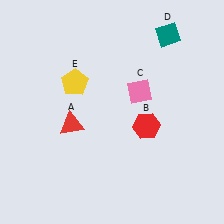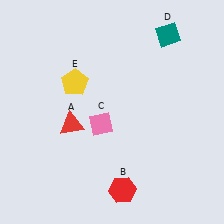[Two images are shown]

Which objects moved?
The objects that moved are: the red hexagon (B), the pink diamond (C).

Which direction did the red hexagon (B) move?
The red hexagon (B) moved down.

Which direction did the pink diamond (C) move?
The pink diamond (C) moved left.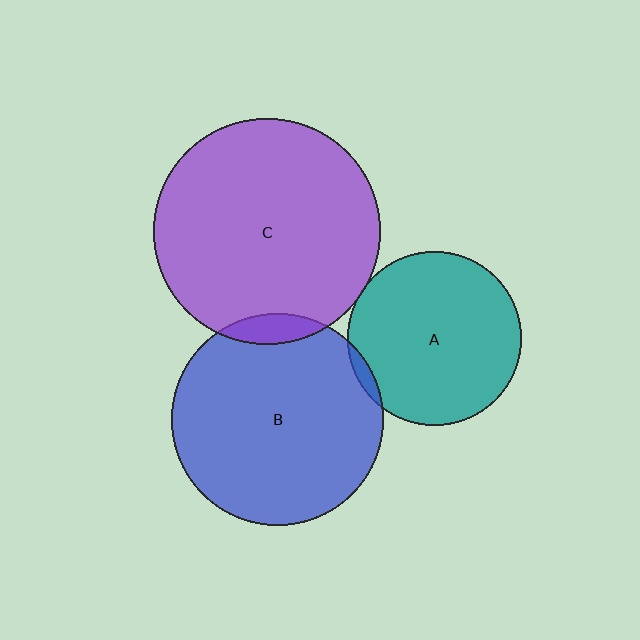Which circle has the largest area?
Circle C (purple).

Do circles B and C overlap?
Yes.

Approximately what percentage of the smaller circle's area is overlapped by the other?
Approximately 5%.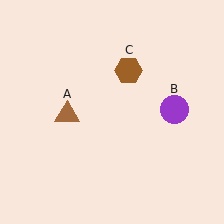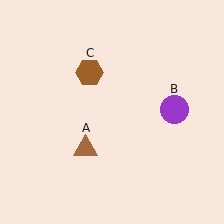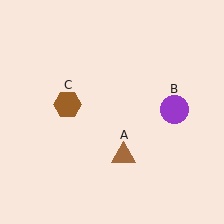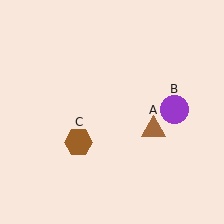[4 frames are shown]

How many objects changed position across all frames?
2 objects changed position: brown triangle (object A), brown hexagon (object C).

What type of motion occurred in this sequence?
The brown triangle (object A), brown hexagon (object C) rotated counterclockwise around the center of the scene.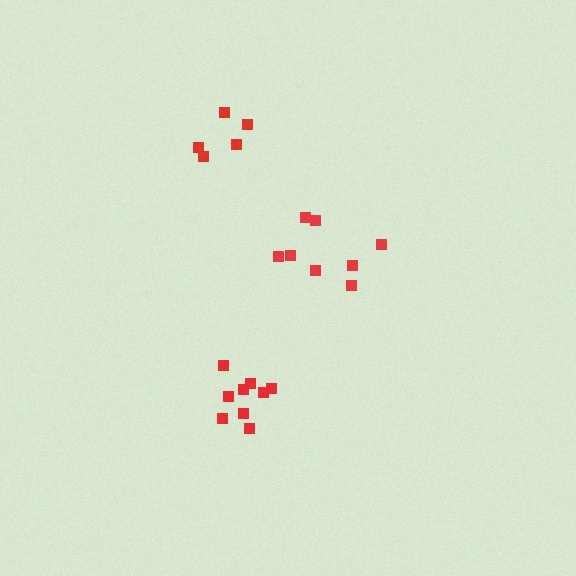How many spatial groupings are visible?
There are 3 spatial groupings.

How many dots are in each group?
Group 1: 8 dots, Group 2: 5 dots, Group 3: 9 dots (22 total).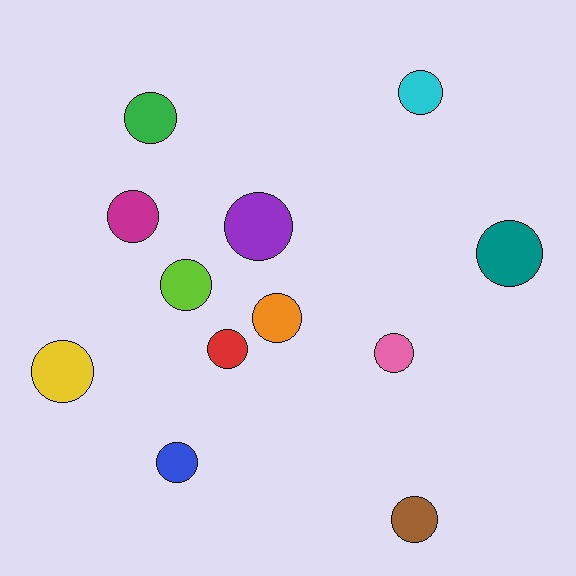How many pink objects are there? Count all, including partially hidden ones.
There is 1 pink object.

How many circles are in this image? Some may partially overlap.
There are 12 circles.